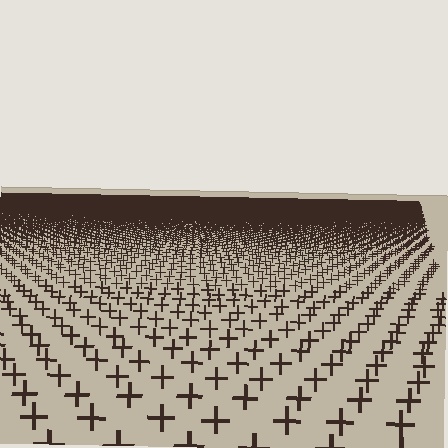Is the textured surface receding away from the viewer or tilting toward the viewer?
The surface is receding away from the viewer. Texture elements get smaller and denser toward the top.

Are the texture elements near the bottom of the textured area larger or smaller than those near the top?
Larger. Near the bottom, elements are closer to the viewer and appear at a bigger on-screen size.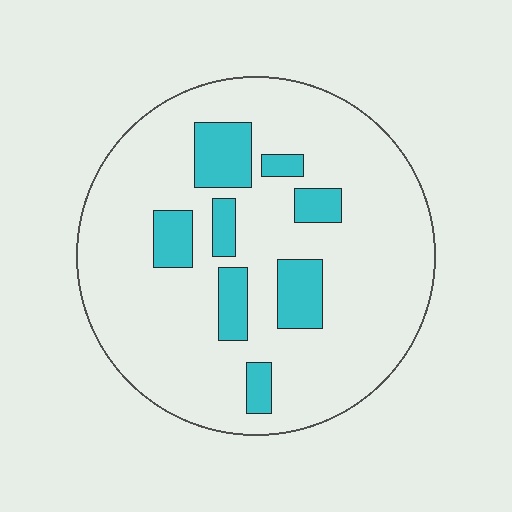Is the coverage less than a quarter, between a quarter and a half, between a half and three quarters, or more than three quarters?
Less than a quarter.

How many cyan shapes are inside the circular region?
8.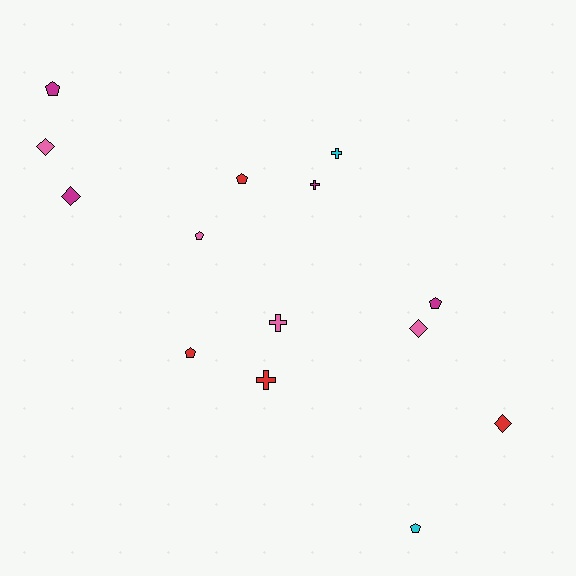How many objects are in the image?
There are 14 objects.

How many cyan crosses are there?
There is 1 cyan cross.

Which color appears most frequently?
Pink, with 4 objects.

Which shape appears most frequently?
Pentagon, with 6 objects.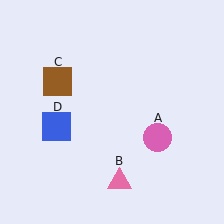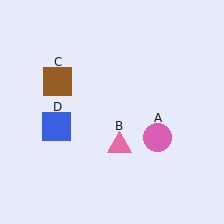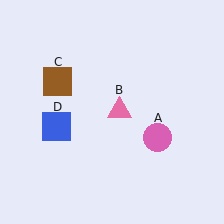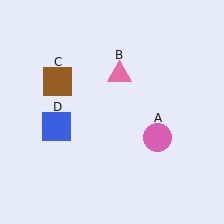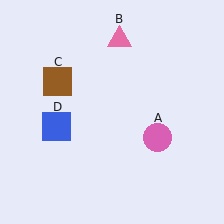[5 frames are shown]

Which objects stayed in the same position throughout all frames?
Pink circle (object A) and brown square (object C) and blue square (object D) remained stationary.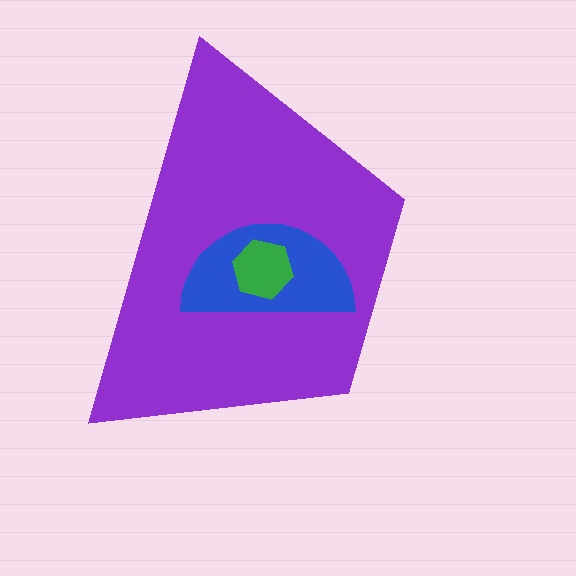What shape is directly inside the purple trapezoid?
The blue semicircle.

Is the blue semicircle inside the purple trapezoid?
Yes.